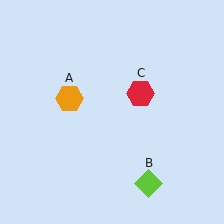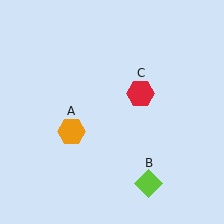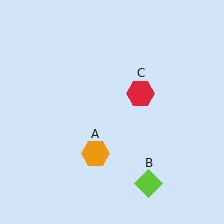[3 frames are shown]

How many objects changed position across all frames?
1 object changed position: orange hexagon (object A).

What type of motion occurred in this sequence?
The orange hexagon (object A) rotated counterclockwise around the center of the scene.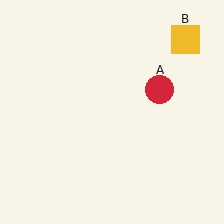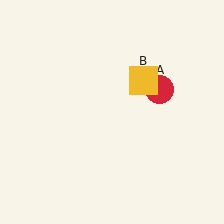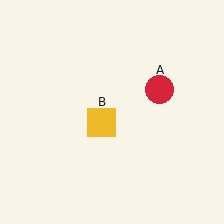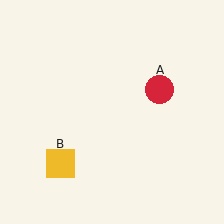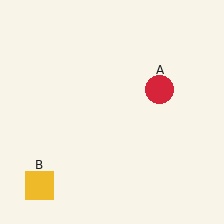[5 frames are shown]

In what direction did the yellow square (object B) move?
The yellow square (object B) moved down and to the left.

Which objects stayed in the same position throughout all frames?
Red circle (object A) remained stationary.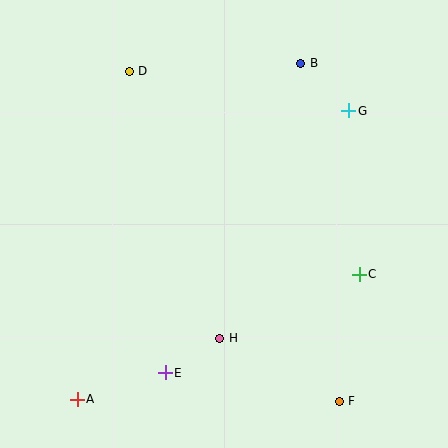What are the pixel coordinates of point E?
Point E is at (165, 373).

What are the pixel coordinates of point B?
Point B is at (301, 63).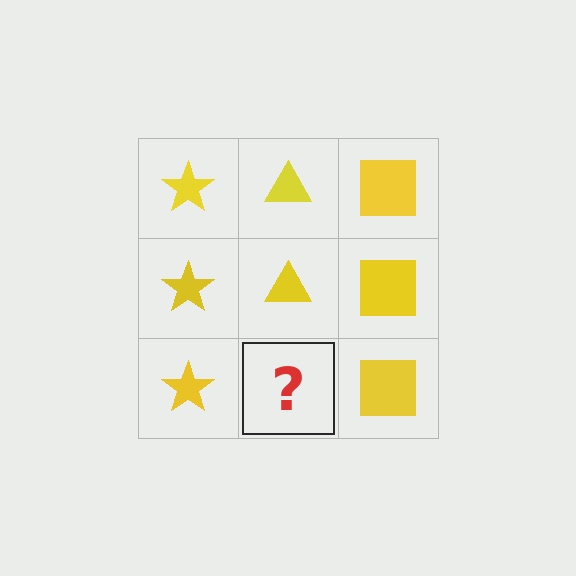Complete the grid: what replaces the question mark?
The question mark should be replaced with a yellow triangle.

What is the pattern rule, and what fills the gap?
The rule is that each column has a consistent shape. The gap should be filled with a yellow triangle.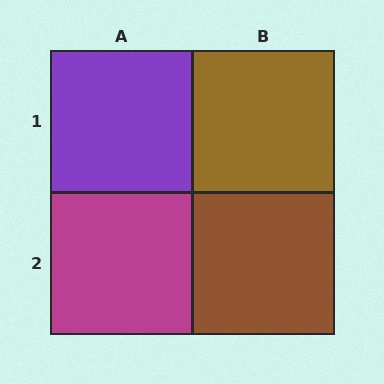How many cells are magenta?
1 cell is magenta.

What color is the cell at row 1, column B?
Brown.